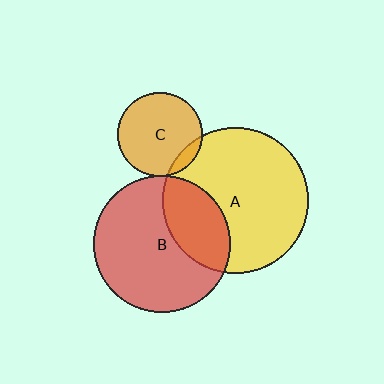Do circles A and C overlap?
Yes.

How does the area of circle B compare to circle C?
Approximately 2.6 times.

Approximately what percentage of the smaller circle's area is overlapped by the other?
Approximately 10%.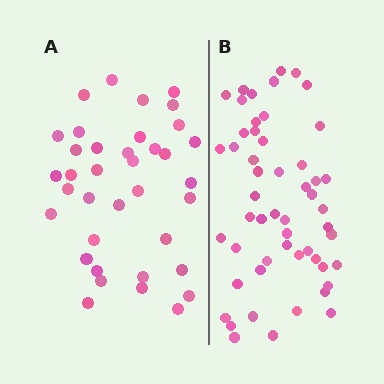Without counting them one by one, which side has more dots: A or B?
Region B (the right region) has more dots.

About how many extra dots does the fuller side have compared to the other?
Region B has approximately 15 more dots than region A.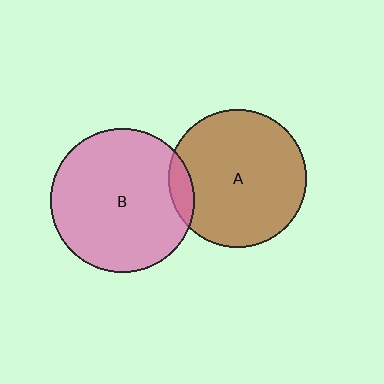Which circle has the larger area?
Circle B (pink).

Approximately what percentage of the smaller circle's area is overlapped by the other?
Approximately 10%.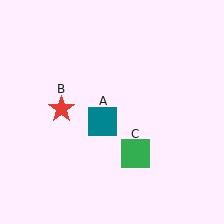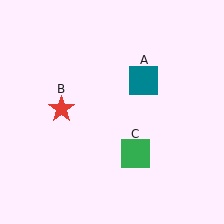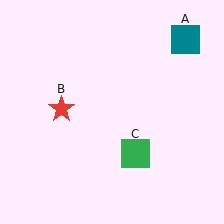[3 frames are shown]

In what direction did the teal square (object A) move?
The teal square (object A) moved up and to the right.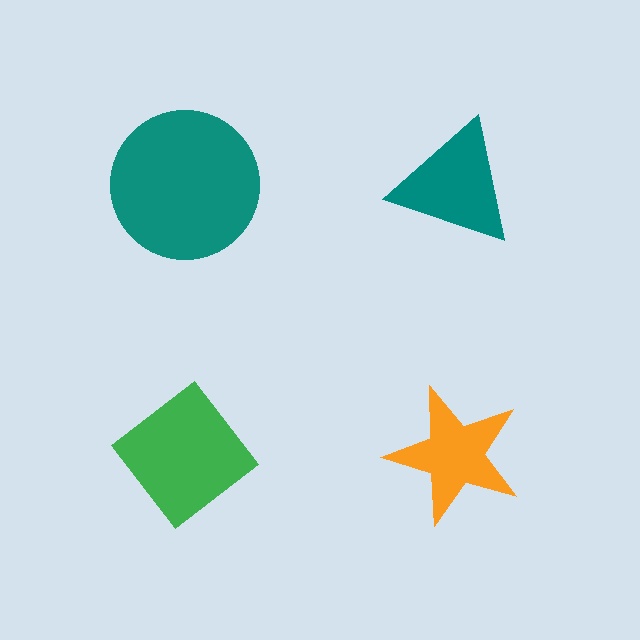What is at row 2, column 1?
A green diamond.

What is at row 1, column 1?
A teal circle.